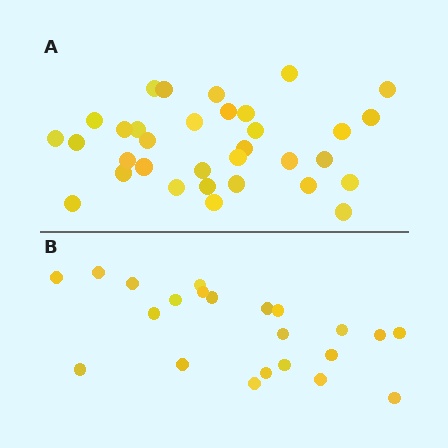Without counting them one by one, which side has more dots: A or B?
Region A (the top region) has more dots.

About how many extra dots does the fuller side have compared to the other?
Region A has roughly 12 or so more dots than region B.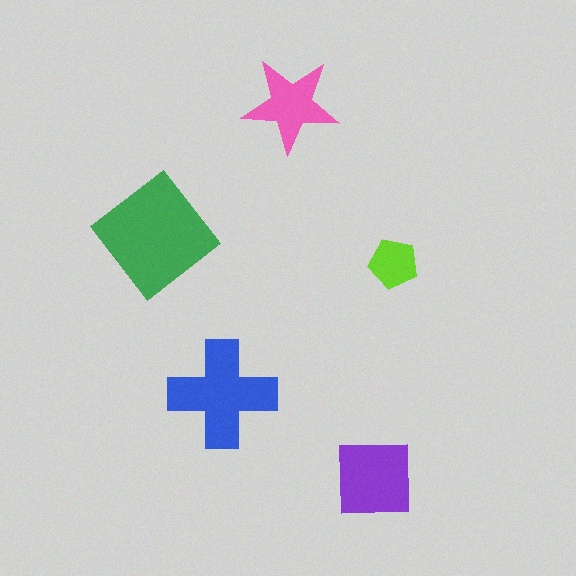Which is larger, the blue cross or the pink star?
The blue cross.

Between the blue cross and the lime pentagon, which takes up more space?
The blue cross.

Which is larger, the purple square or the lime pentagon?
The purple square.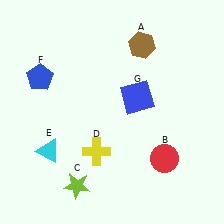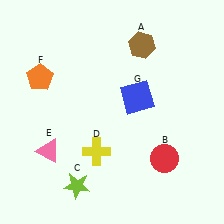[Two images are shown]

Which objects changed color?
E changed from cyan to pink. F changed from blue to orange.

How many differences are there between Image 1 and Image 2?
There are 2 differences between the two images.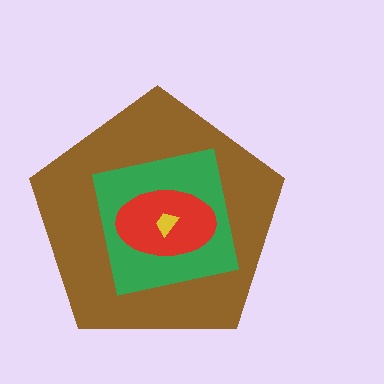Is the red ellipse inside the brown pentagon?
Yes.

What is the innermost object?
The yellow trapezoid.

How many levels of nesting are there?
4.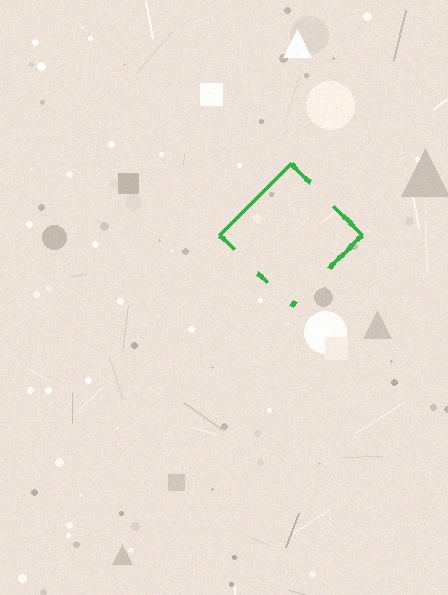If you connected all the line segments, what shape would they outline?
They would outline a diamond.